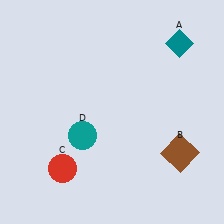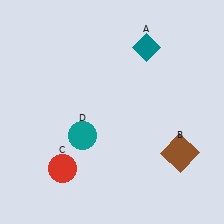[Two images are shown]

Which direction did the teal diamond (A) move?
The teal diamond (A) moved left.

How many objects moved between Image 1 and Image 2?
1 object moved between the two images.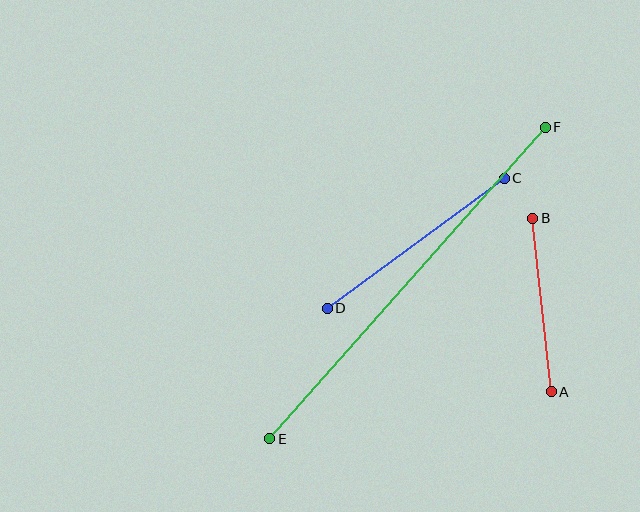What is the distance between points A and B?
The distance is approximately 175 pixels.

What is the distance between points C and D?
The distance is approximately 220 pixels.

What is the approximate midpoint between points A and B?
The midpoint is at approximately (542, 305) pixels.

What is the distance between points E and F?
The distance is approximately 416 pixels.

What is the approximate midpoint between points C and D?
The midpoint is at approximately (416, 243) pixels.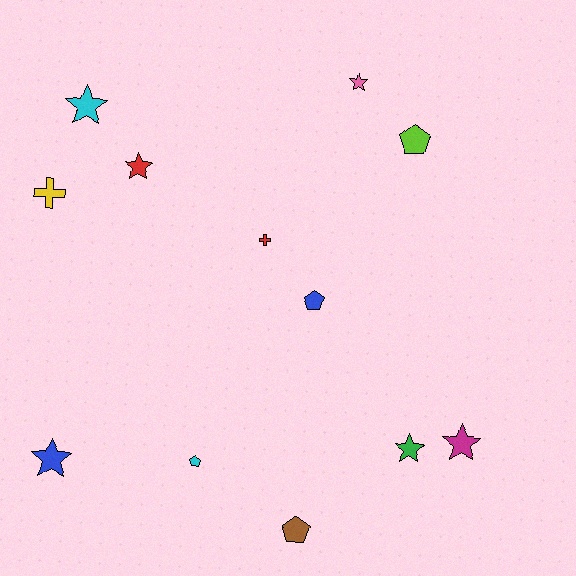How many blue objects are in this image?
There are 2 blue objects.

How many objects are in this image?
There are 12 objects.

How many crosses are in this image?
There are 2 crosses.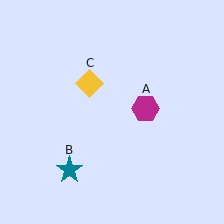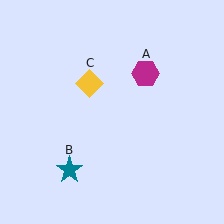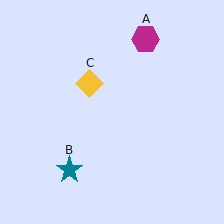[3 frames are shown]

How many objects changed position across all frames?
1 object changed position: magenta hexagon (object A).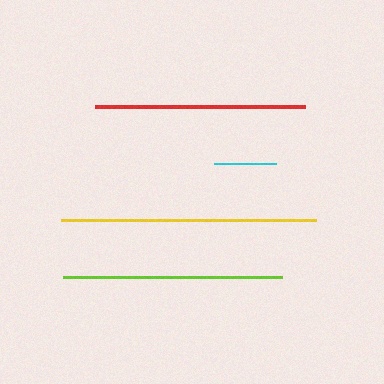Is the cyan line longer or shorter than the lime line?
The lime line is longer than the cyan line.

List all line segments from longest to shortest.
From longest to shortest: yellow, lime, red, cyan.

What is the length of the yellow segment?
The yellow segment is approximately 255 pixels long.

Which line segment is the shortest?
The cyan line is the shortest at approximately 62 pixels.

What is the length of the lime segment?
The lime segment is approximately 219 pixels long.